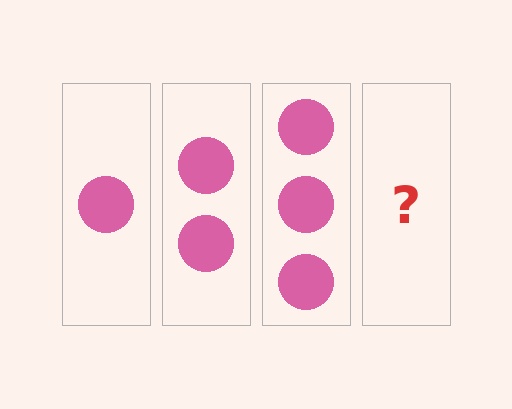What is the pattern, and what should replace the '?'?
The pattern is that each step adds one more circle. The '?' should be 4 circles.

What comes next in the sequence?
The next element should be 4 circles.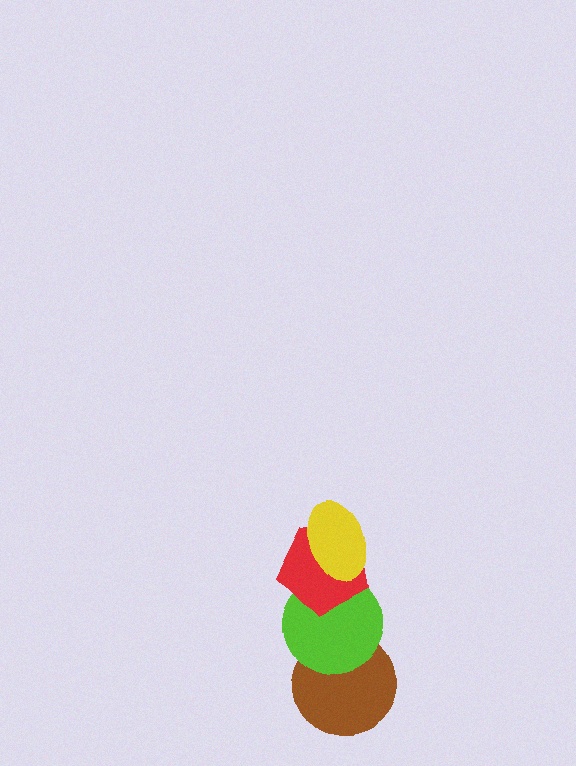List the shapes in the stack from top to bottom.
From top to bottom: the yellow ellipse, the red pentagon, the lime circle, the brown circle.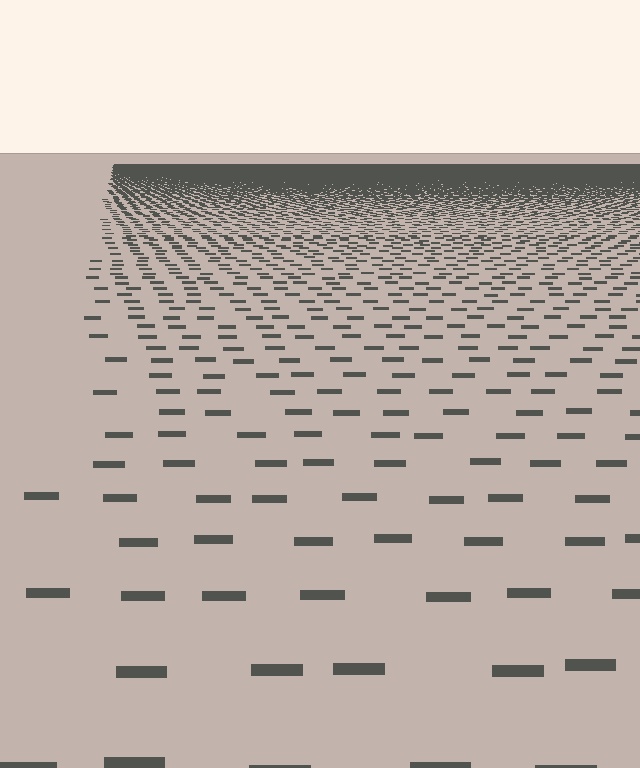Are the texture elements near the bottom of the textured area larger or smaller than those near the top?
Larger. Near the bottom, elements are closer to the viewer and appear at a bigger on-screen size.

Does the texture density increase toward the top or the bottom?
Density increases toward the top.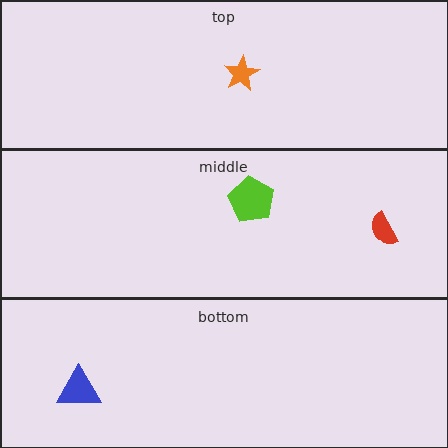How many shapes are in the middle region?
2.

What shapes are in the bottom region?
The blue triangle.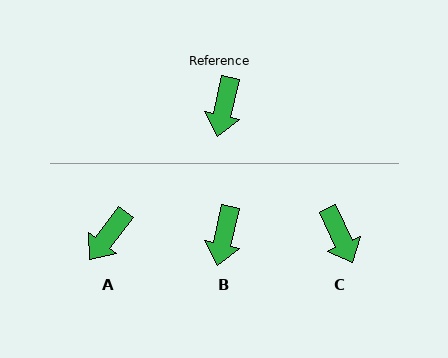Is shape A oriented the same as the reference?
No, it is off by about 25 degrees.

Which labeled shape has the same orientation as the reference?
B.